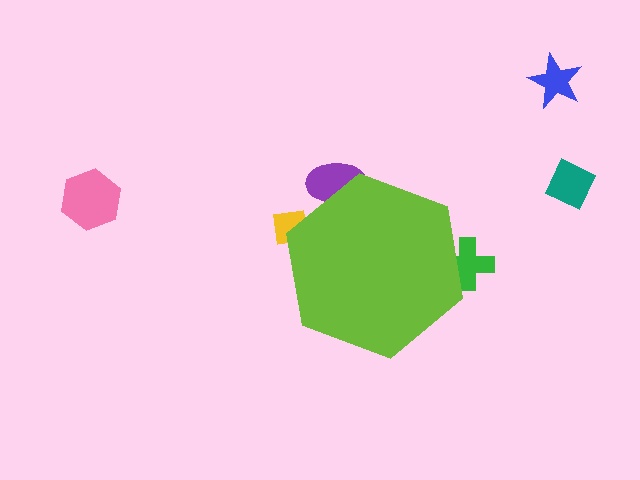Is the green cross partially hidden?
Yes, the green cross is partially hidden behind the lime hexagon.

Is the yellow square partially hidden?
Yes, the yellow square is partially hidden behind the lime hexagon.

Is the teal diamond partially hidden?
No, the teal diamond is fully visible.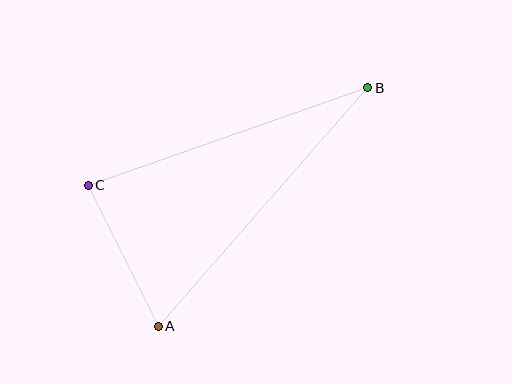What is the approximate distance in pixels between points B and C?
The distance between B and C is approximately 296 pixels.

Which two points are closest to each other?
Points A and C are closest to each other.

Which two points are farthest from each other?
Points A and B are farthest from each other.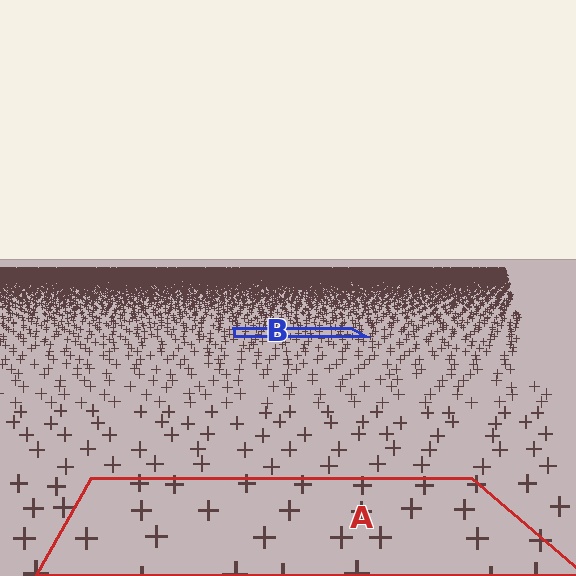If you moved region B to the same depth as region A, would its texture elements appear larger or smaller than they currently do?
They would appear larger. At a closer depth, the same texture elements are projected at a bigger on-screen size.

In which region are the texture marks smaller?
The texture marks are smaller in region B, because it is farther away.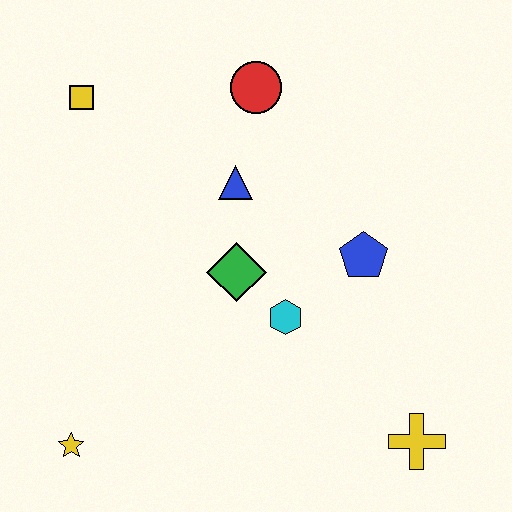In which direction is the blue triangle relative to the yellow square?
The blue triangle is to the right of the yellow square.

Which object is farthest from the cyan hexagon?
The yellow square is farthest from the cyan hexagon.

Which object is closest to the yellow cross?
The cyan hexagon is closest to the yellow cross.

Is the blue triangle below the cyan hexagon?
No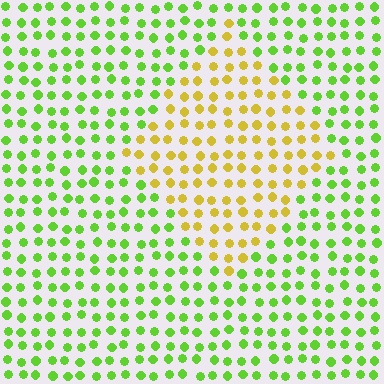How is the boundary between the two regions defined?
The boundary is defined purely by a slight shift in hue (about 50 degrees). Spacing, size, and orientation are identical on both sides.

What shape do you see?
I see a diamond.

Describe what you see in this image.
The image is filled with small lime elements in a uniform arrangement. A diamond-shaped region is visible where the elements are tinted to a slightly different hue, forming a subtle color boundary.